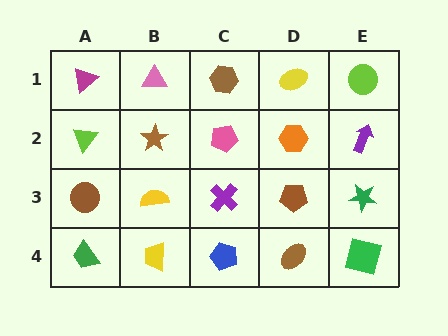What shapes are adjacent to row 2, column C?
A brown hexagon (row 1, column C), a purple cross (row 3, column C), a brown star (row 2, column B), an orange hexagon (row 2, column D).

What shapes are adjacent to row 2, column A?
A magenta triangle (row 1, column A), a brown circle (row 3, column A), a brown star (row 2, column B).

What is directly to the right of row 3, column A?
A yellow semicircle.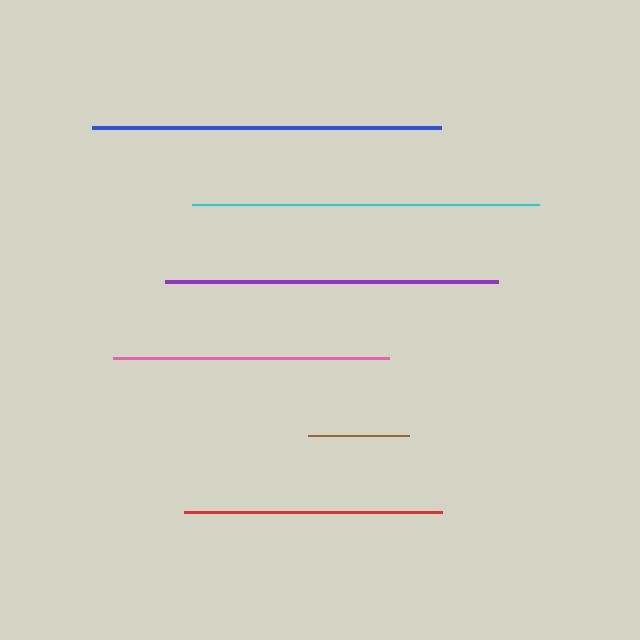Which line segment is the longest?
The blue line is the longest at approximately 349 pixels.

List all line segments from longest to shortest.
From longest to shortest: blue, cyan, purple, pink, red, brown.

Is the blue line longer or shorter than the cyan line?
The blue line is longer than the cyan line.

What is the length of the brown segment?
The brown segment is approximately 102 pixels long.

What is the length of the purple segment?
The purple segment is approximately 334 pixels long.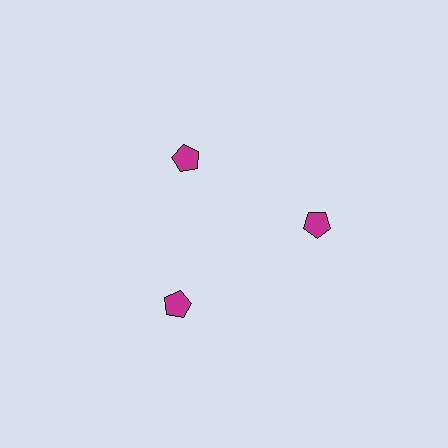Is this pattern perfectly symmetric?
No. The 3 magenta pentagons are arranged in a ring, but one element near the 11 o'clock position is pulled inward toward the center, breaking the 3-fold rotational symmetry.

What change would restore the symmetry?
The symmetry would be restored by moving it outward, back onto the ring so that all 3 pentagons sit at equal angles and equal distance from the center.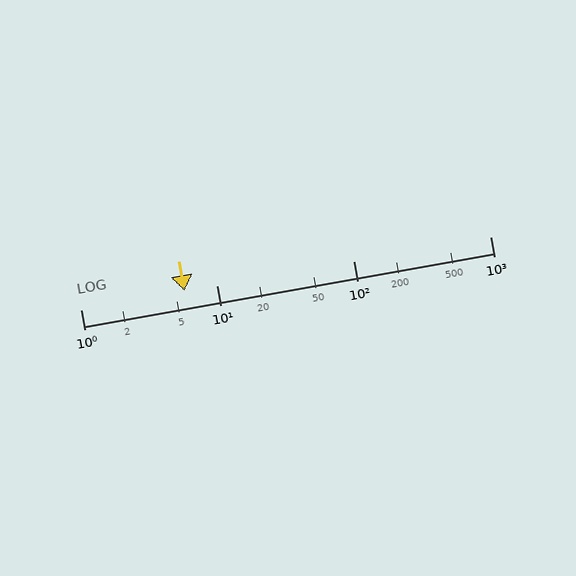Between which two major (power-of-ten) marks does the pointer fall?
The pointer is between 1 and 10.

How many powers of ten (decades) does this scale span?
The scale spans 3 decades, from 1 to 1000.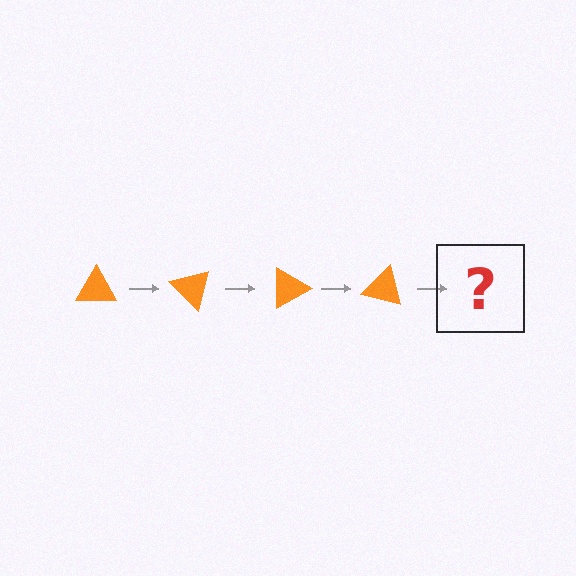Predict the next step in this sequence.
The next step is an orange triangle rotated 180 degrees.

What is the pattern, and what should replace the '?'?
The pattern is that the triangle rotates 45 degrees each step. The '?' should be an orange triangle rotated 180 degrees.